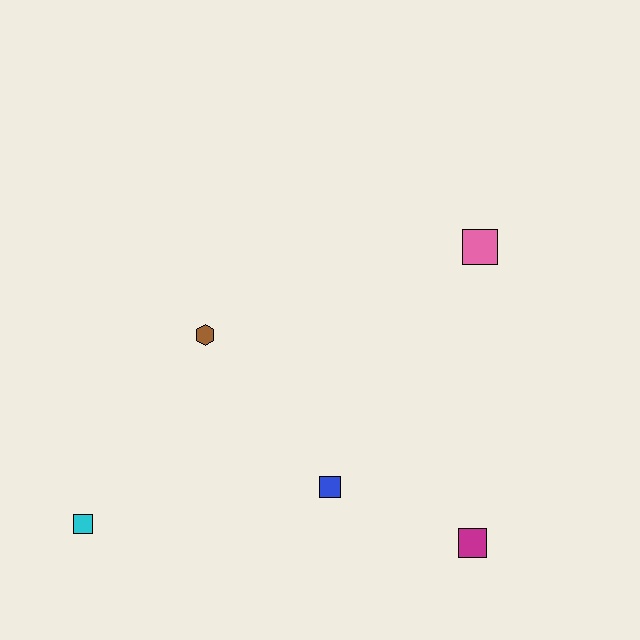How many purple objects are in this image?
There are no purple objects.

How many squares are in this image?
There are 4 squares.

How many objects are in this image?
There are 5 objects.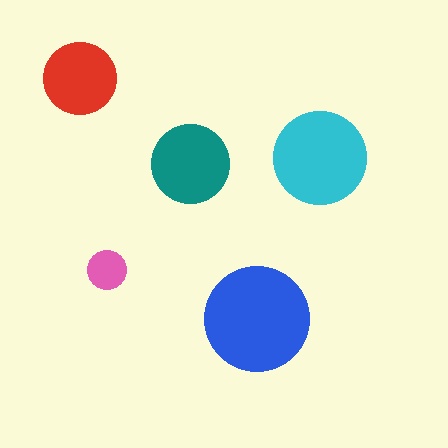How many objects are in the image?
There are 5 objects in the image.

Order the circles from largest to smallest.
the blue one, the cyan one, the teal one, the red one, the pink one.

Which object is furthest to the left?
The red circle is leftmost.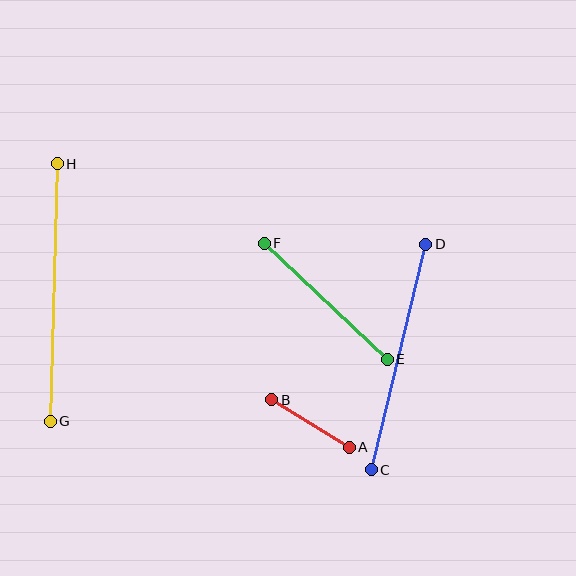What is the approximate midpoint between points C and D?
The midpoint is at approximately (399, 357) pixels.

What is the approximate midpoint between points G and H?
The midpoint is at approximately (54, 292) pixels.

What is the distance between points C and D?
The distance is approximately 232 pixels.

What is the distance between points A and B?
The distance is approximately 91 pixels.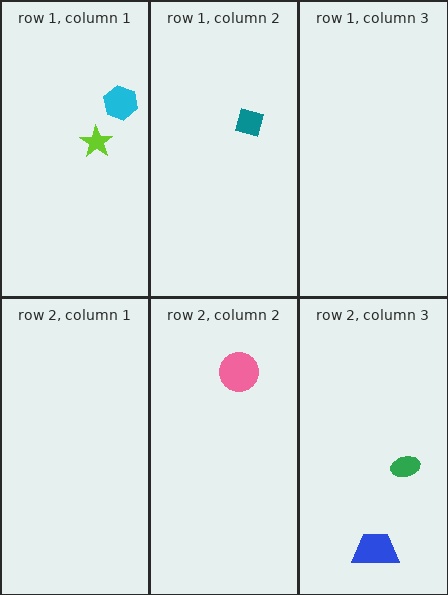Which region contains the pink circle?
The row 2, column 2 region.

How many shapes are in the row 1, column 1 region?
2.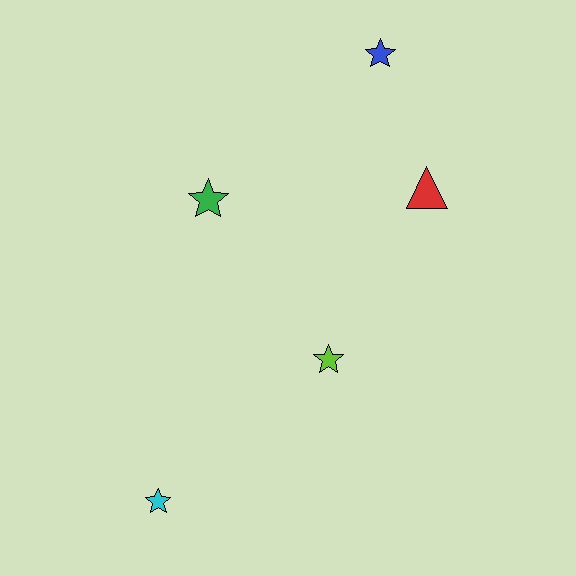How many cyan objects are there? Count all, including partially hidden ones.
There is 1 cyan object.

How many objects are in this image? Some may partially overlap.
There are 5 objects.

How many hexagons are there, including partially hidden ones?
There are no hexagons.